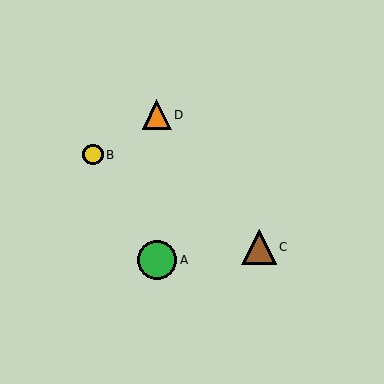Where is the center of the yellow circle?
The center of the yellow circle is at (93, 155).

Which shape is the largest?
The green circle (labeled A) is the largest.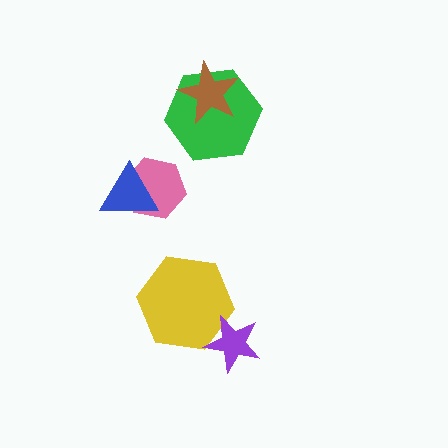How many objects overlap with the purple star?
1 object overlaps with the purple star.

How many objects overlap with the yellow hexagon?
1 object overlaps with the yellow hexagon.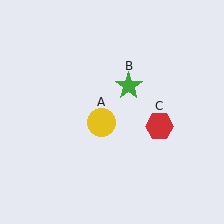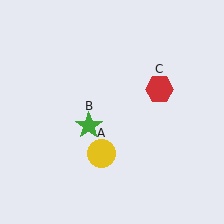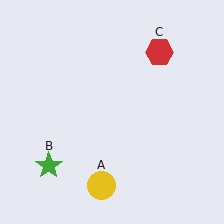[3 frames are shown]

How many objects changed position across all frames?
3 objects changed position: yellow circle (object A), green star (object B), red hexagon (object C).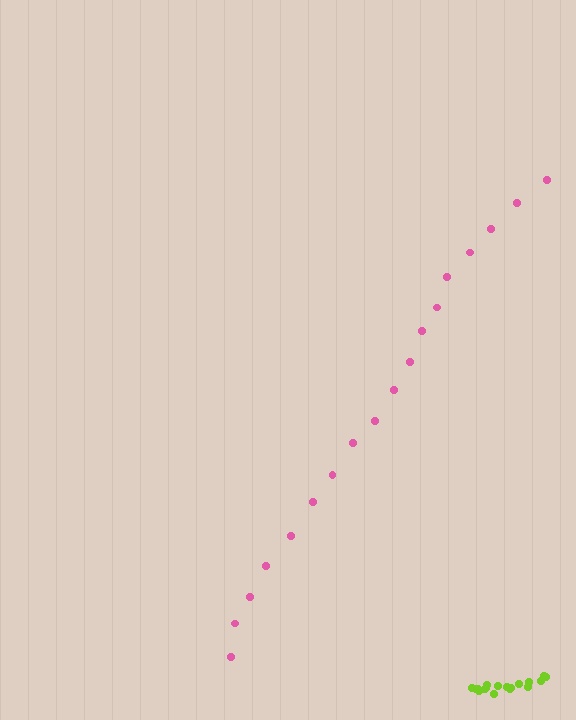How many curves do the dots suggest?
There are 2 distinct paths.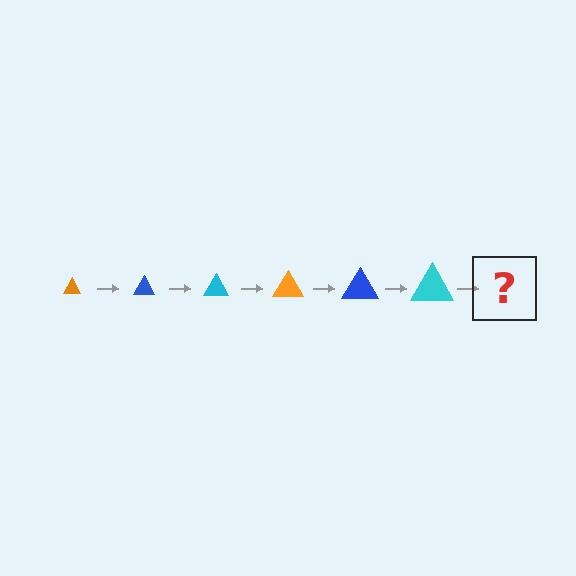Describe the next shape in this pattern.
It should be an orange triangle, larger than the previous one.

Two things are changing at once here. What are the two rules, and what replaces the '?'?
The two rules are that the triangle grows larger each step and the color cycles through orange, blue, and cyan. The '?' should be an orange triangle, larger than the previous one.